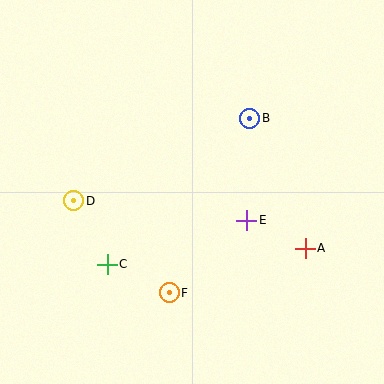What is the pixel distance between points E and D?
The distance between E and D is 174 pixels.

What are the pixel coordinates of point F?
Point F is at (169, 293).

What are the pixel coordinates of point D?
Point D is at (74, 201).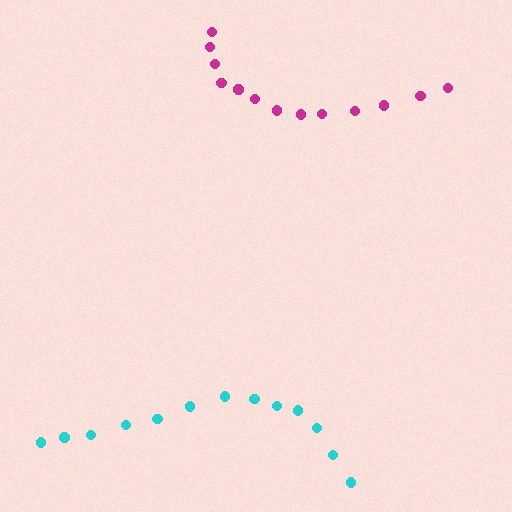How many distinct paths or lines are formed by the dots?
There are 2 distinct paths.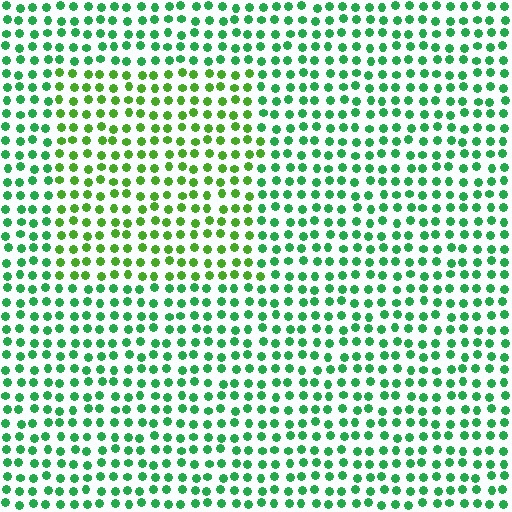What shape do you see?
I see a rectangle.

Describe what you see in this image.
The image is filled with small green elements in a uniform arrangement. A rectangle-shaped region is visible where the elements are tinted to a slightly different hue, forming a subtle color boundary.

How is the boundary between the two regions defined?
The boundary is defined purely by a slight shift in hue (about 32 degrees). Spacing, size, and orientation are identical on both sides.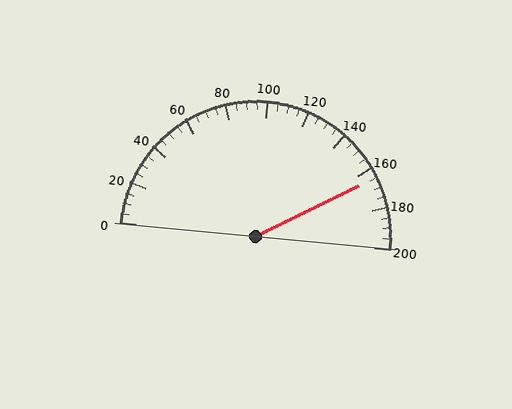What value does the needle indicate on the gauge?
The needle indicates approximately 165.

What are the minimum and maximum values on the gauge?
The gauge ranges from 0 to 200.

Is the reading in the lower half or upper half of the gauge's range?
The reading is in the upper half of the range (0 to 200).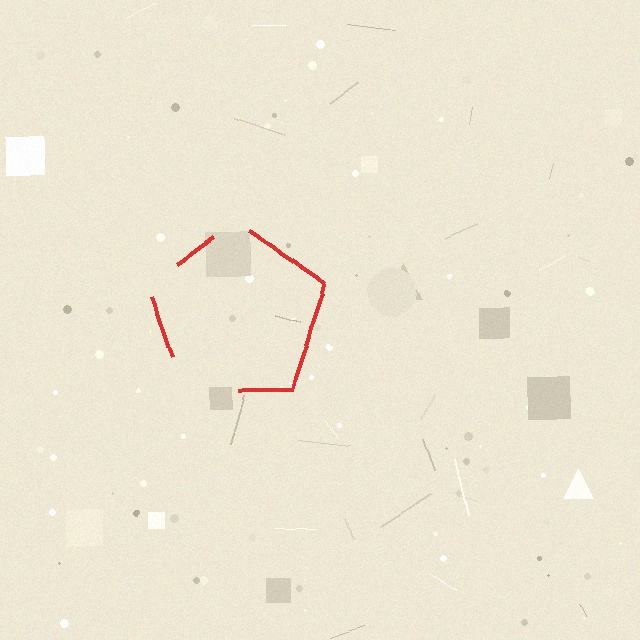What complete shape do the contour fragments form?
The contour fragments form a pentagon.